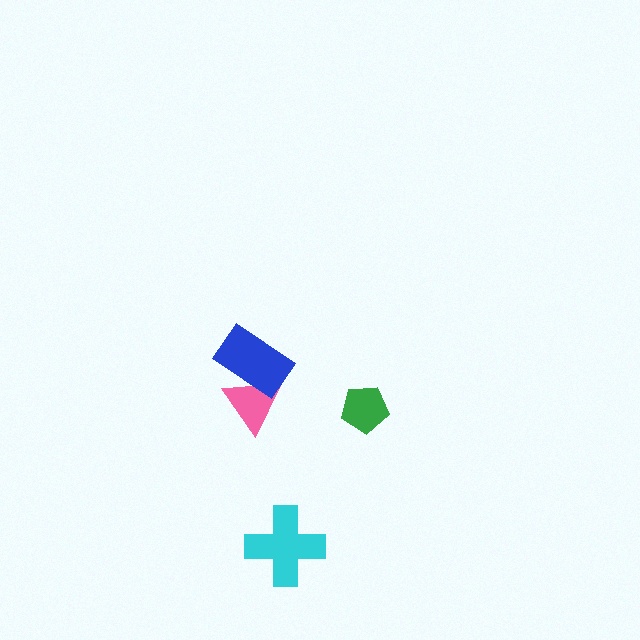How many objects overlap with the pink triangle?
1 object overlaps with the pink triangle.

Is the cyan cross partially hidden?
No, no other shape covers it.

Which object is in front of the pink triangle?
The blue rectangle is in front of the pink triangle.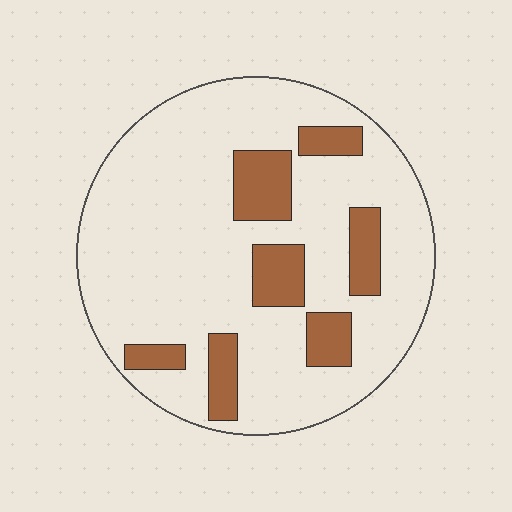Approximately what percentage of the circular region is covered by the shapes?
Approximately 20%.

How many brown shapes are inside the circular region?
7.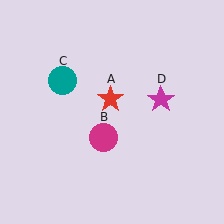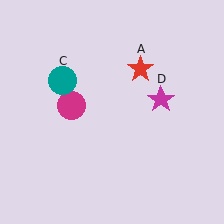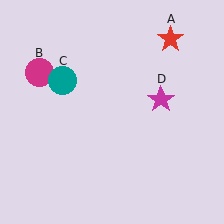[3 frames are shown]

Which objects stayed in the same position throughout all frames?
Teal circle (object C) and magenta star (object D) remained stationary.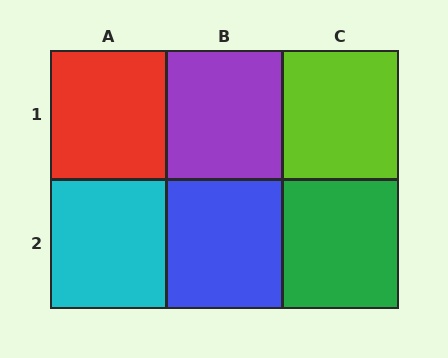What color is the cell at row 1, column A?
Red.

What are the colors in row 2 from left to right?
Cyan, blue, green.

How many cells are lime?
1 cell is lime.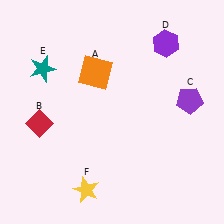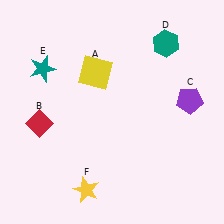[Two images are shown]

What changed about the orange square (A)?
In Image 1, A is orange. In Image 2, it changed to yellow.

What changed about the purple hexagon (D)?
In Image 1, D is purple. In Image 2, it changed to teal.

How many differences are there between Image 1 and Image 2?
There are 2 differences between the two images.